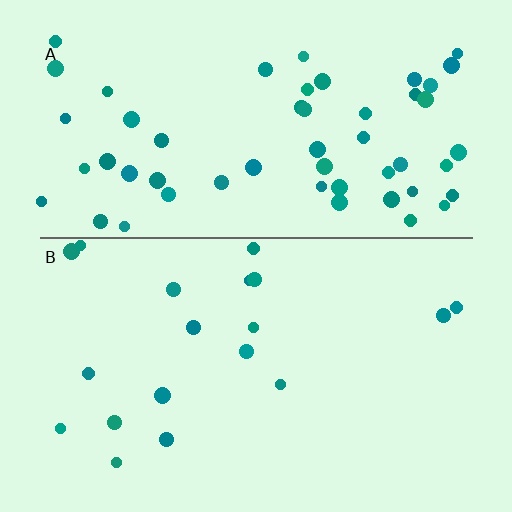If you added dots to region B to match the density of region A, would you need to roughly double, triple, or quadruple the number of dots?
Approximately triple.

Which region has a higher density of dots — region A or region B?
A (the top).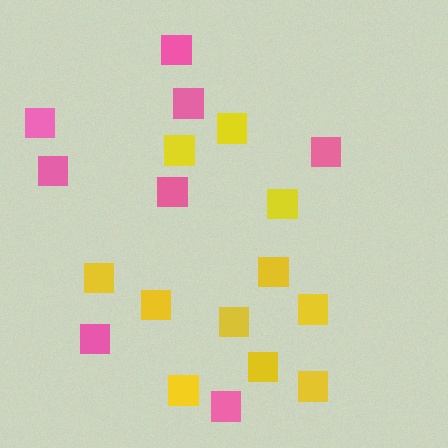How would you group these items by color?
There are 2 groups: one group of yellow squares (11) and one group of pink squares (8).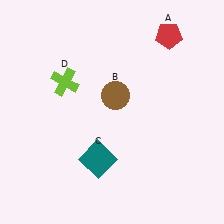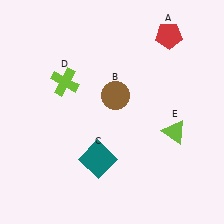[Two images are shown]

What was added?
A lime triangle (E) was added in Image 2.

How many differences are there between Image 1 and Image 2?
There is 1 difference between the two images.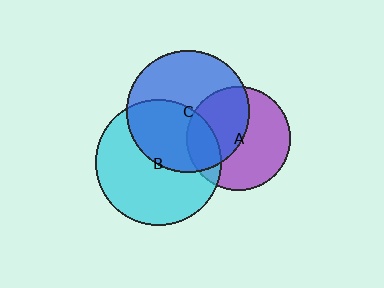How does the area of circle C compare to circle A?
Approximately 1.4 times.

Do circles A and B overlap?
Yes.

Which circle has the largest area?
Circle B (cyan).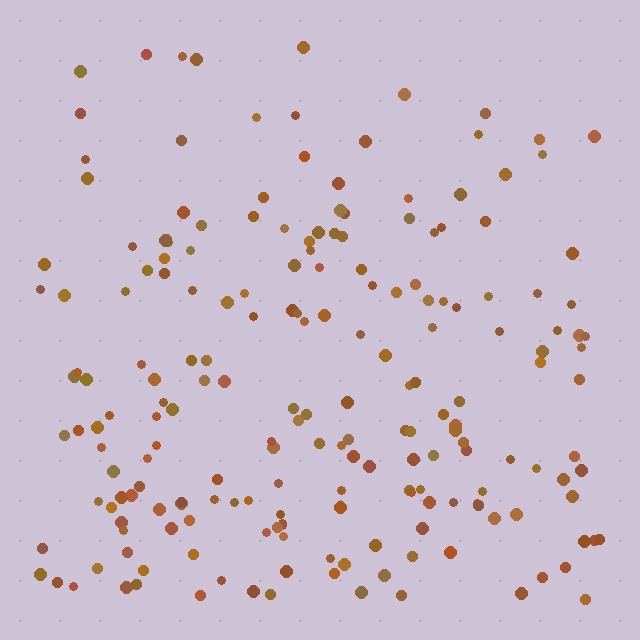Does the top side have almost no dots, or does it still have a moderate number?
Still a moderate number, just noticeably fewer than the bottom.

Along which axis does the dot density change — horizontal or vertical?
Vertical.